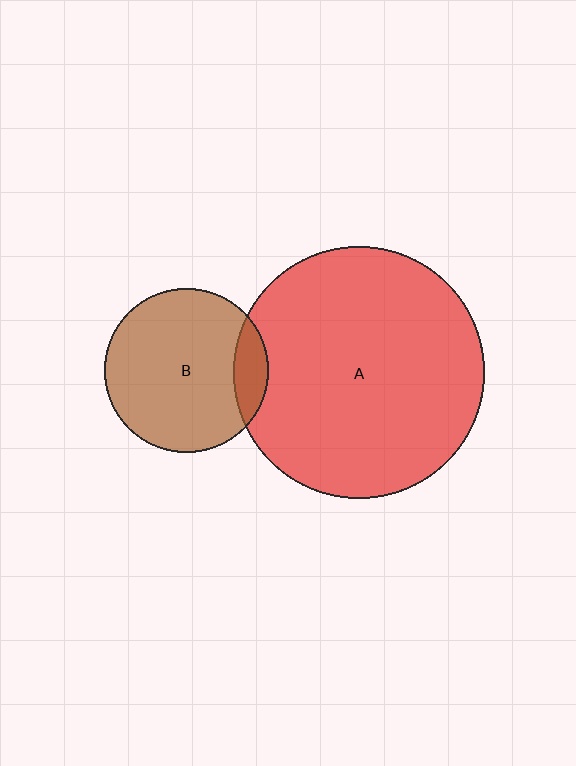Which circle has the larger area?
Circle A (red).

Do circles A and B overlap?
Yes.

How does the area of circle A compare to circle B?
Approximately 2.3 times.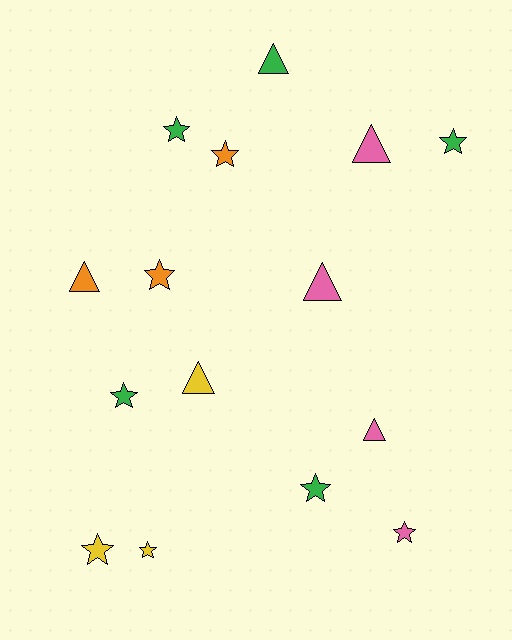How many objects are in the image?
There are 15 objects.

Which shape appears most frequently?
Star, with 9 objects.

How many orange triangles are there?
There is 1 orange triangle.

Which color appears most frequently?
Green, with 5 objects.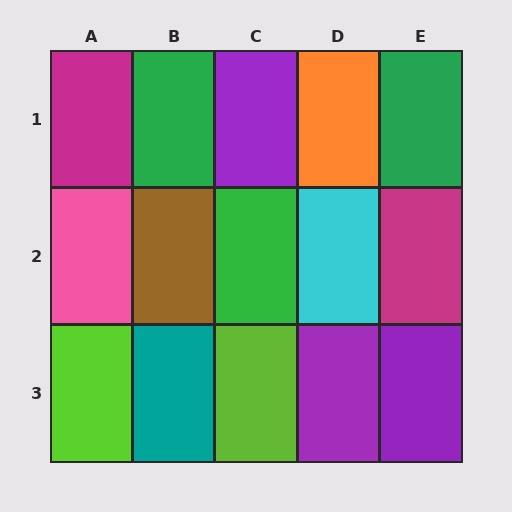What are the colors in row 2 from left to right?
Pink, brown, green, cyan, magenta.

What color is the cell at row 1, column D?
Orange.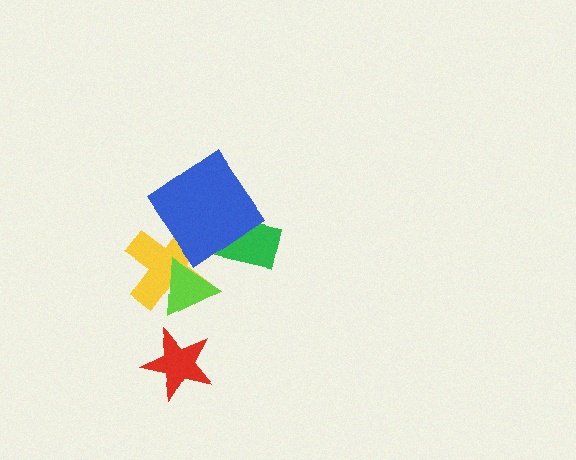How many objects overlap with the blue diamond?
2 objects overlap with the blue diamond.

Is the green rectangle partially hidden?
Yes, it is partially covered by another shape.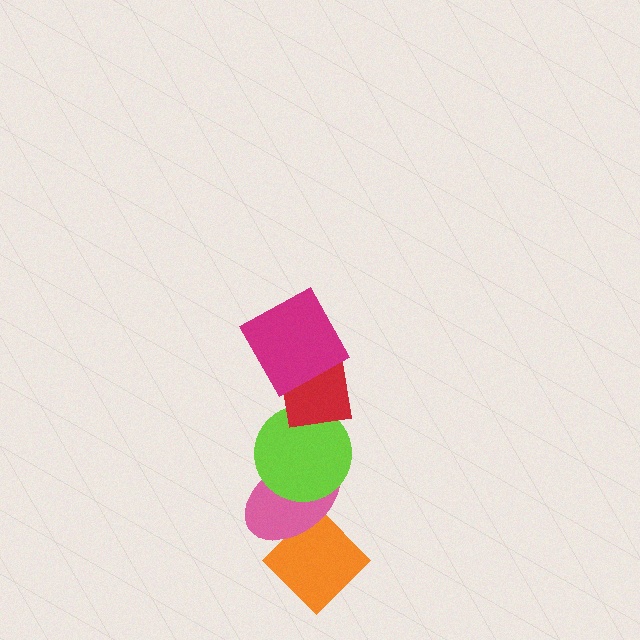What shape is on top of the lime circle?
The red square is on top of the lime circle.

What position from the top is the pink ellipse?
The pink ellipse is 4th from the top.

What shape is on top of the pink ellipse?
The lime circle is on top of the pink ellipse.